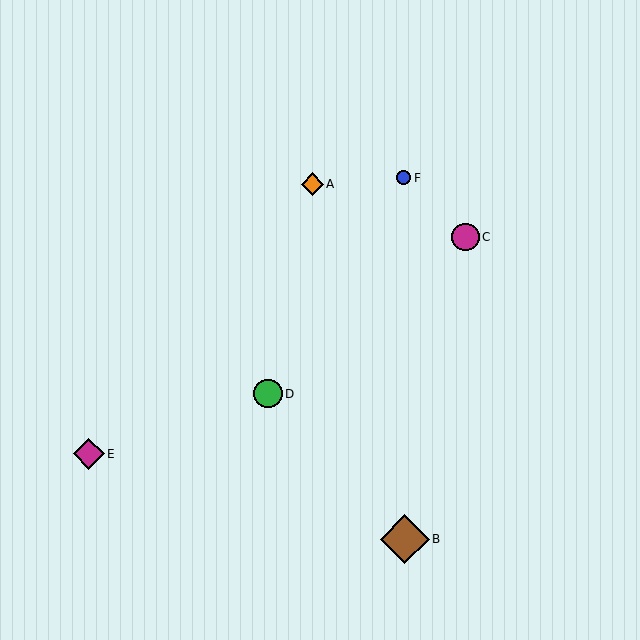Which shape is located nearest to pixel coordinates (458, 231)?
The magenta circle (labeled C) at (466, 237) is nearest to that location.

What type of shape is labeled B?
Shape B is a brown diamond.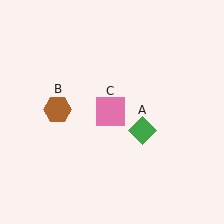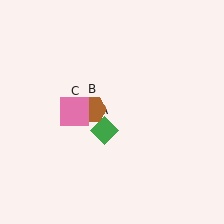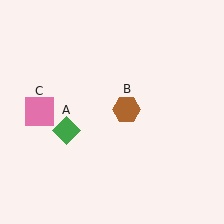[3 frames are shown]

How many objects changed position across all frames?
3 objects changed position: green diamond (object A), brown hexagon (object B), pink square (object C).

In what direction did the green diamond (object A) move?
The green diamond (object A) moved left.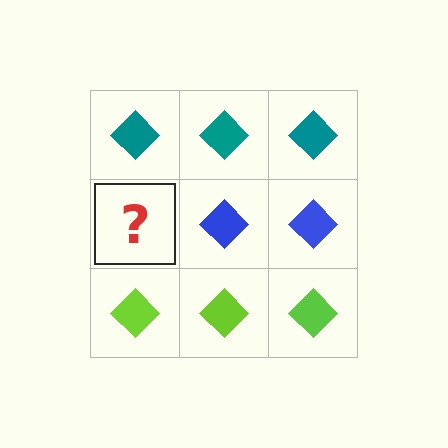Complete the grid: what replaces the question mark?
The question mark should be replaced with a blue diamond.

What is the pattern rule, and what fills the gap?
The rule is that each row has a consistent color. The gap should be filled with a blue diamond.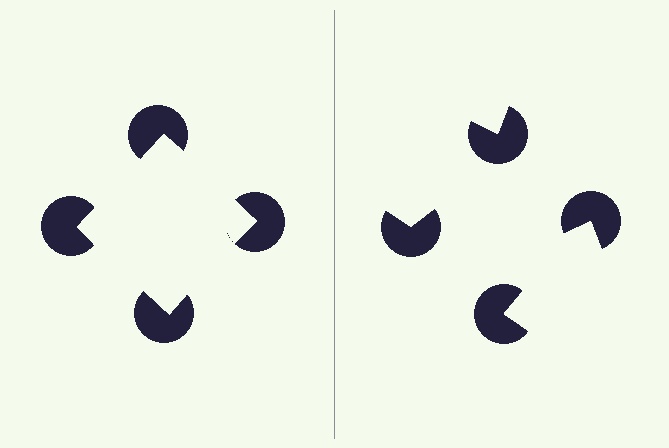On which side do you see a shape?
An illusory square appears on the left side. On the right side the wedge cuts are rotated, so no coherent shape forms.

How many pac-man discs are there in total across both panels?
8 — 4 on each side.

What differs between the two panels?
The pac-man discs are positioned identically on both sides; only the wedge orientations differ. On the left they align to a square; on the right they are misaligned.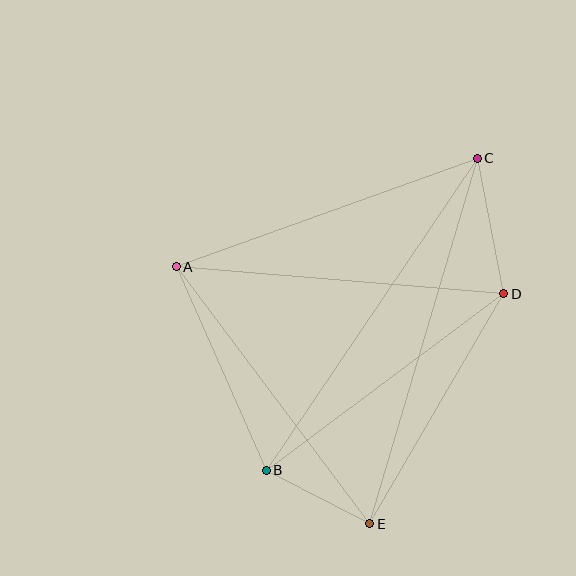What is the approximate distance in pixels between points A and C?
The distance between A and C is approximately 320 pixels.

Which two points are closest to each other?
Points B and E are closest to each other.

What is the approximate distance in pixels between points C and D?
The distance between C and D is approximately 138 pixels.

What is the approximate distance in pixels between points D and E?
The distance between D and E is approximately 266 pixels.